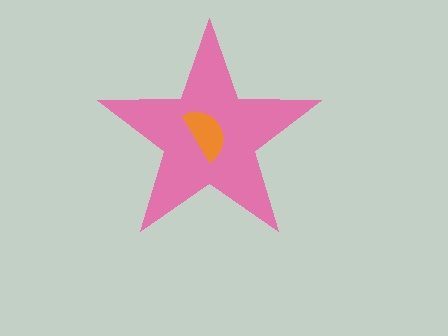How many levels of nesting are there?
2.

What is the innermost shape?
The orange semicircle.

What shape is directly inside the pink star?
The orange semicircle.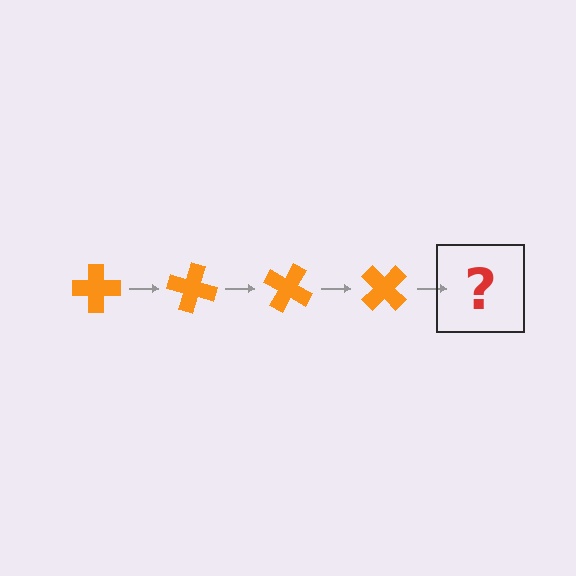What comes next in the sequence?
The next element should be an orange cross rotated 60 degrees.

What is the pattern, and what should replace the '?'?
The pattern is that the cross rotates 15 degrees each step. The '?' should be an orange cross rotated 60 degrees.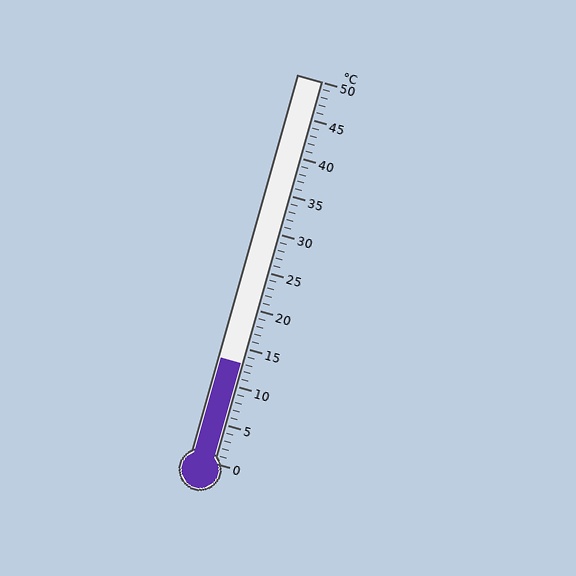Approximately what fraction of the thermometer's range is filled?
The thermometer is filled to approximately 25% of its range.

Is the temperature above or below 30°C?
The temperature is below 30°C.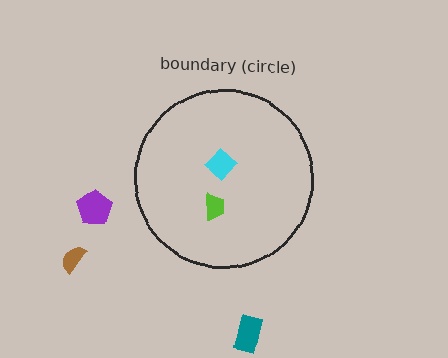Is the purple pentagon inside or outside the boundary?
Outside.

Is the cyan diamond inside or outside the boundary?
Inside.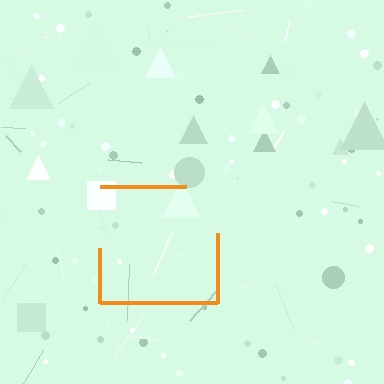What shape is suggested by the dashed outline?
The dashed outline suggests a square.